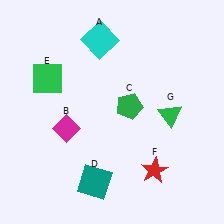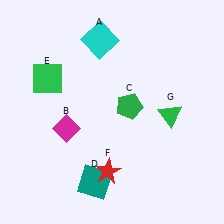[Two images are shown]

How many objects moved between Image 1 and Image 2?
1 object moved between the two images.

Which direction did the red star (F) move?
The red star (F) moved left.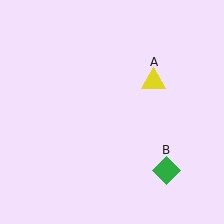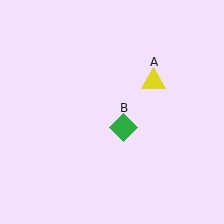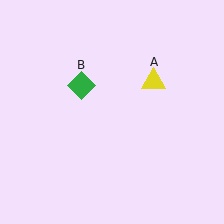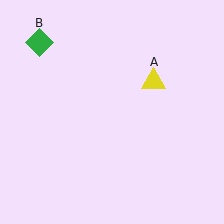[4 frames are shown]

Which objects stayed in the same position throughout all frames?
Yellow triangle (object A) remained stationary.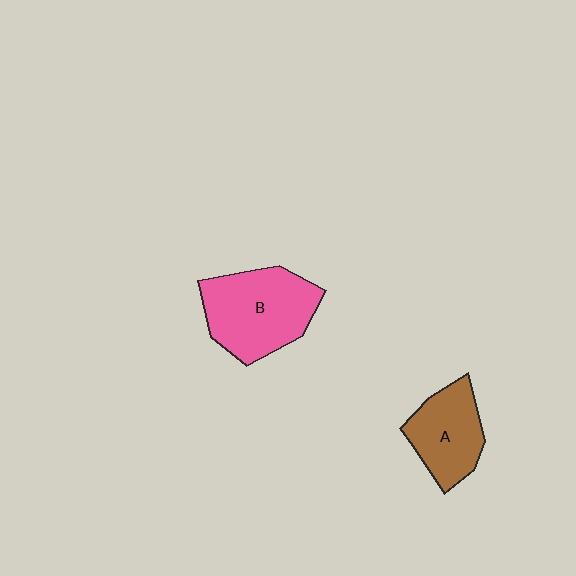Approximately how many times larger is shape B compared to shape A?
Approximately 1.4 times.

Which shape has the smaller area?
Shape A (brown).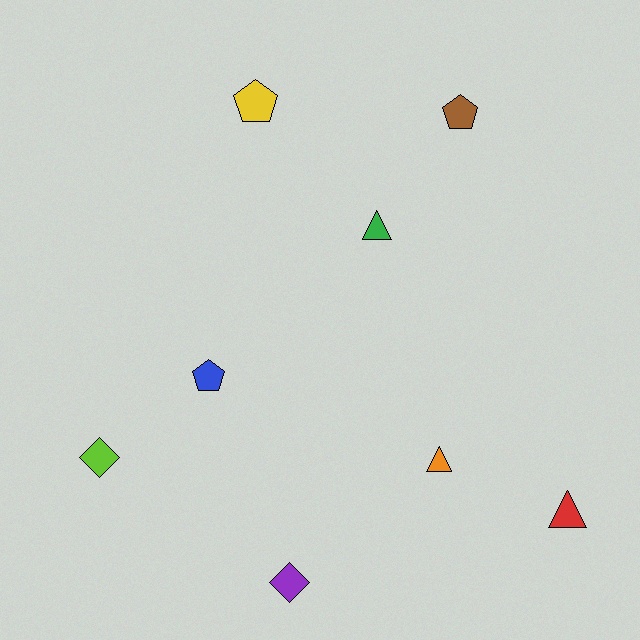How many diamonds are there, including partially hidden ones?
There are 2 diamonds.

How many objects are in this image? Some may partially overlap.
There are 8 objects.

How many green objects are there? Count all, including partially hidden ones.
There is 1 green object.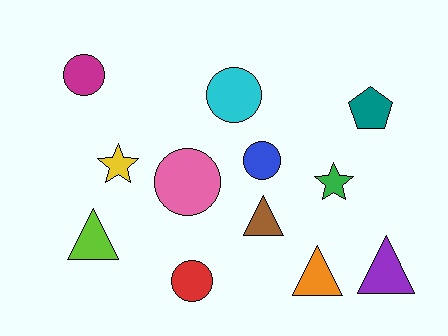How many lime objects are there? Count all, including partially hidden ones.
There is 1 lime object.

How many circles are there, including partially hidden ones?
There are 5 circles.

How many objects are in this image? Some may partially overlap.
There are 12 objects.